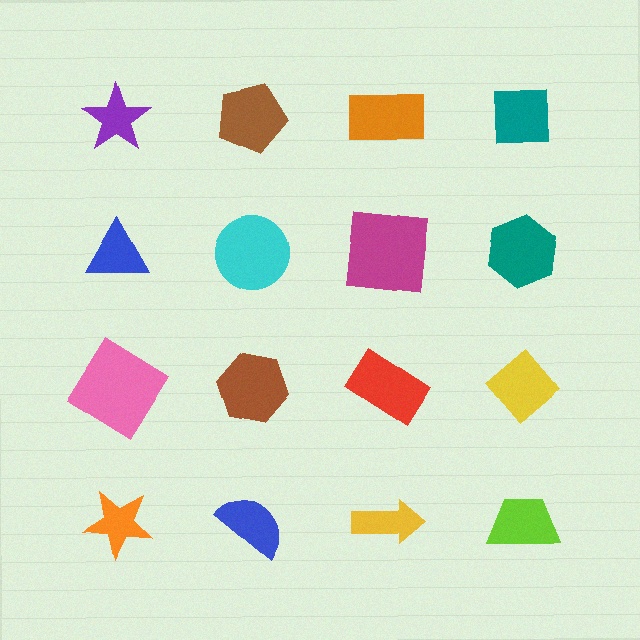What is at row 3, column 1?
A pink diamond.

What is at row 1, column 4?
A teal square.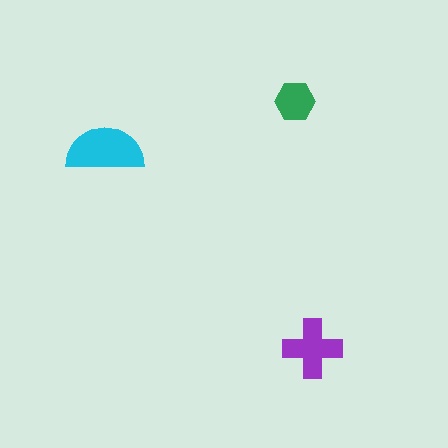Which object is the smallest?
The green hexagon.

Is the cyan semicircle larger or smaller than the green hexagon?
Larger.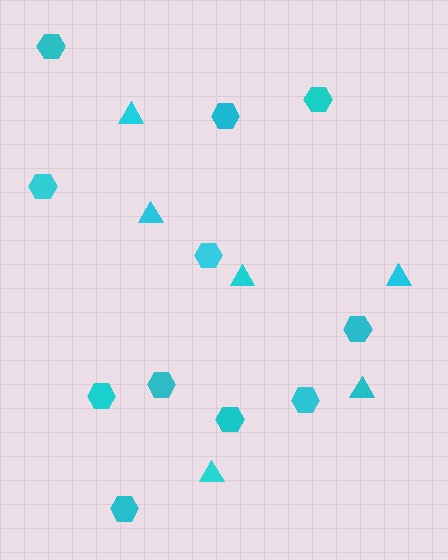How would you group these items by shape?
There are 2 groups: one group of hexagons (11) and one group of triangles (6).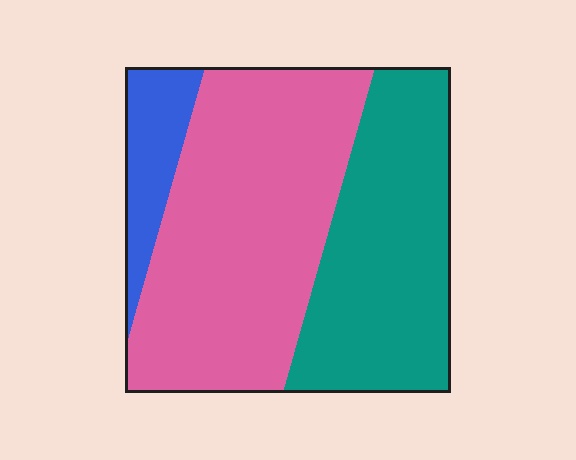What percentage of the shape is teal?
Teal covers 37% of the shape.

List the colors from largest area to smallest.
From largest to smallest: pink, teal, blue.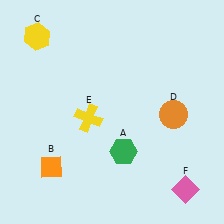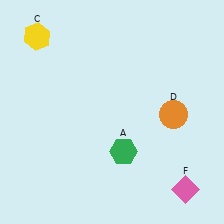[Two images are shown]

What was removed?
The yellow cross (E), the orange diamond (B) were removed in Image 2.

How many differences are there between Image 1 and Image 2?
There are 2 differences between the two images.